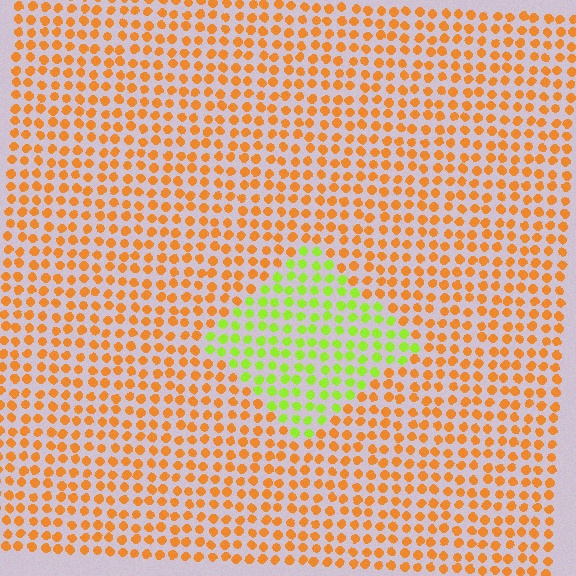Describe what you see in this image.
The image is filled with small orange elements in a uniform arrangement. A diamond-shaped region is visible where the elements are tinted to a slightly different hue, forming a subtle color boundary.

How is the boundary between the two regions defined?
The boundary is defined purely by a slight shift in hue (about 61 degrees). Spacing, size, and orientation are identical on both sides.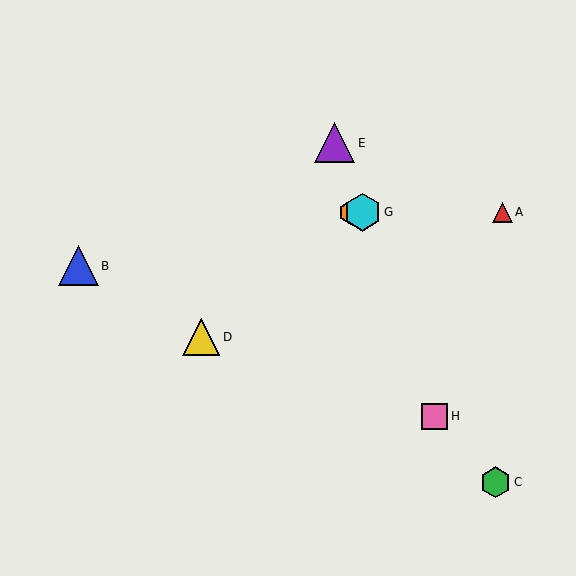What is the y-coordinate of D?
Object D is at y≈337.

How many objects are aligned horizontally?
3 objects (A, F, G) are aligned horizontally.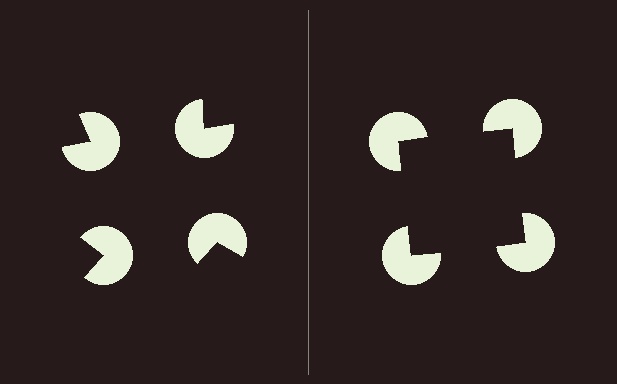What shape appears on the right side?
An illusory square.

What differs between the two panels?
The pac-man discs are positioned identically on both sides; only the wedge orientations differ. On the right they align to a square; on the left they are misaligned.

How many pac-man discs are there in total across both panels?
8 — 4 on each side.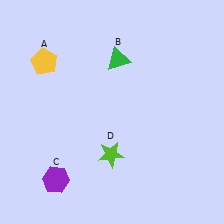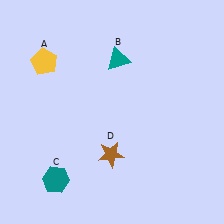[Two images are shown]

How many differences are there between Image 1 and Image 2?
There are 3 differences between the two images.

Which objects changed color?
B changed from green to teal. C changed from purple to teal. D changed from lime to brown.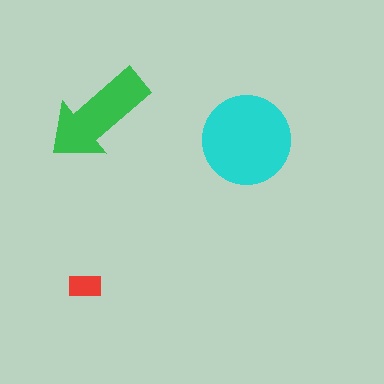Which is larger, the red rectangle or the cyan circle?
The cyan circle.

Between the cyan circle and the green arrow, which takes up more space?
The cyan circle.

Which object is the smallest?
The red rectangle.